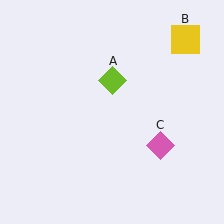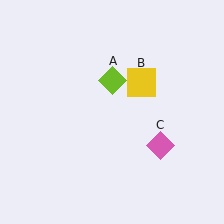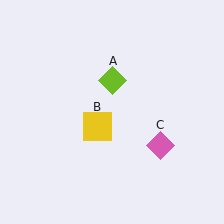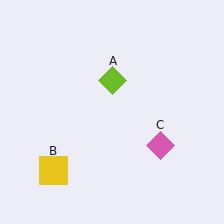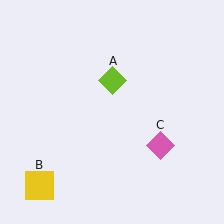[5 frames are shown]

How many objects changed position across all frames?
1 object changed position: yellow square (object B).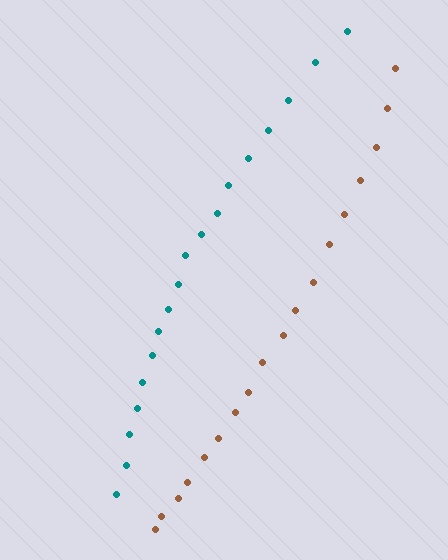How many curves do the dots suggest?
There are 2 distinct paths.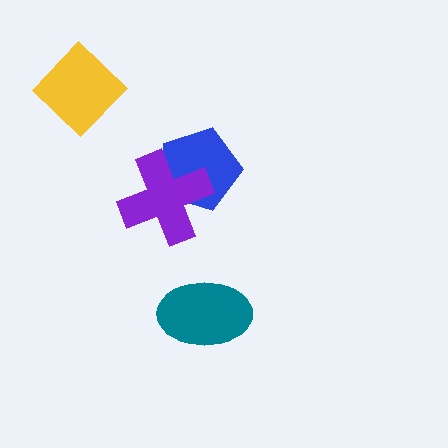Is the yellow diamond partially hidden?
No, no other shape covers it.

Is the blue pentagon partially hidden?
Yes, it is partially covered by another shape.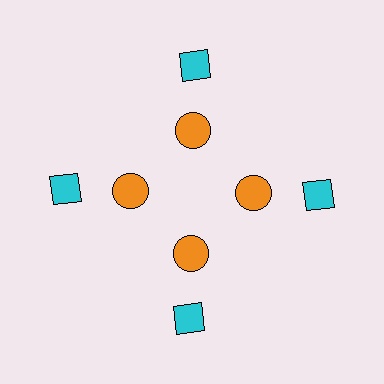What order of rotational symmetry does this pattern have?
This pattern has 4-fold rotational symmetry.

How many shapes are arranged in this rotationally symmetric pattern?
There are 8 shapes, arranged in 4 groups of 2.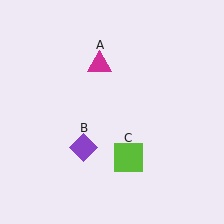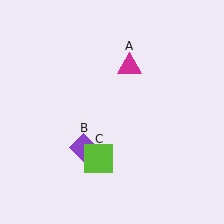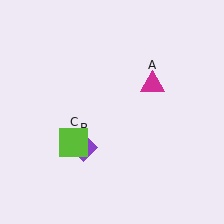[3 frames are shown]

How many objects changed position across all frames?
2 objects changed position: magenta triangle (object A), lime square (object C).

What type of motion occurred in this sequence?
The magenta triangle (object A), lime square (object C) rotated clockwise around the center of the scene.